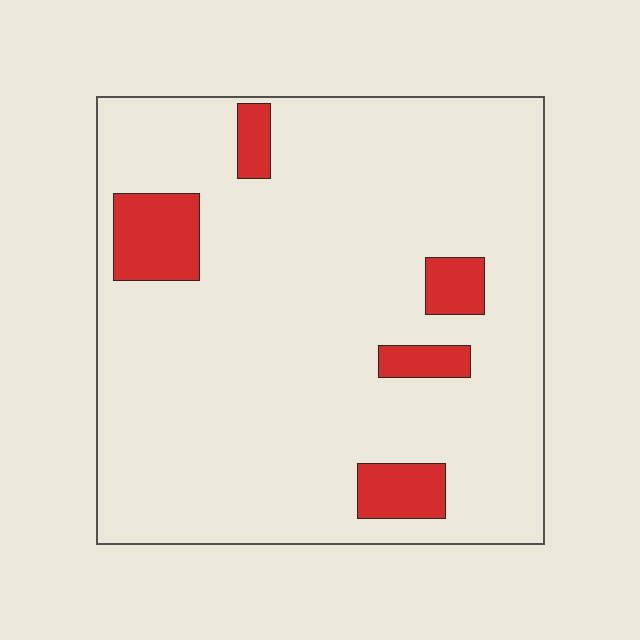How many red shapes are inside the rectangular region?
5.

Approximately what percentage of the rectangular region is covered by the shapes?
Approximately 10%.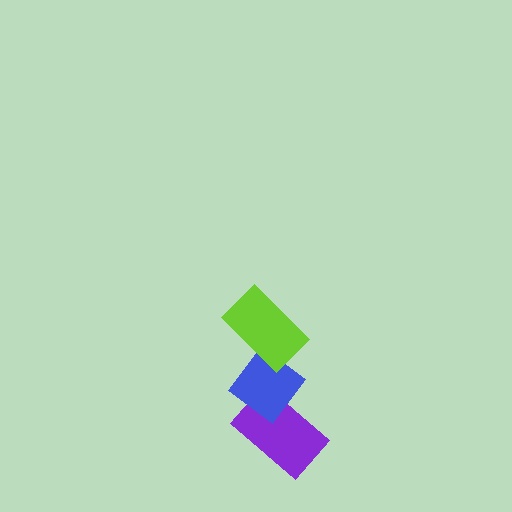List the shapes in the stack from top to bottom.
From top to bottom: the lime rectangle, the blue diamond, the purple rectangle.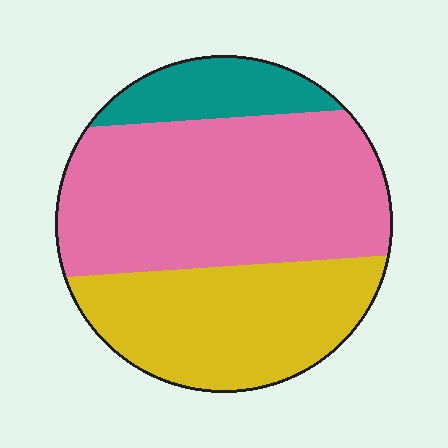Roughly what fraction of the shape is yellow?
Yellow covers 34% of the shape.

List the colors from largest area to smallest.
From largest to smallest: pink, yellow, teal.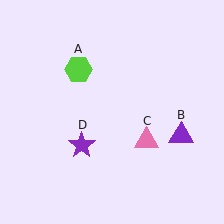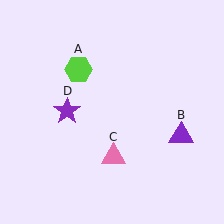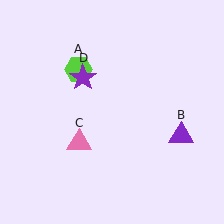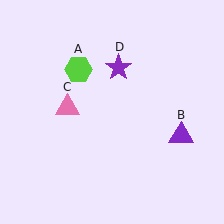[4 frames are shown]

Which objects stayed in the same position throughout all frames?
Lime hexagon (object A) and purple triangle (object B) remained stationary.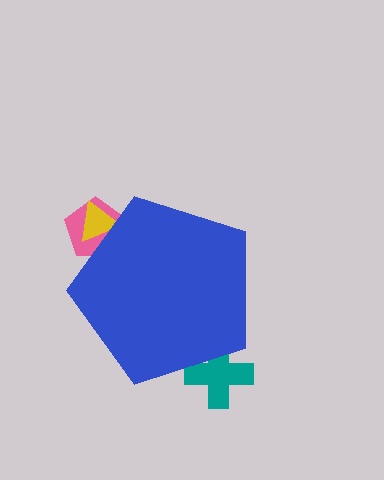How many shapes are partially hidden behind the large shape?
3 shapes are partially hidden.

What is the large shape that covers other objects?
A blue pentagon.